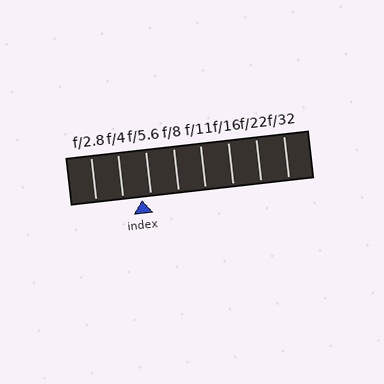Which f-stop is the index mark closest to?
The index mark is closest to f/5.6.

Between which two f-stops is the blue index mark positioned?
The index mark is between f/4 and f/5.6.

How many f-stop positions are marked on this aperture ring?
There are 8 f-stop positions marked.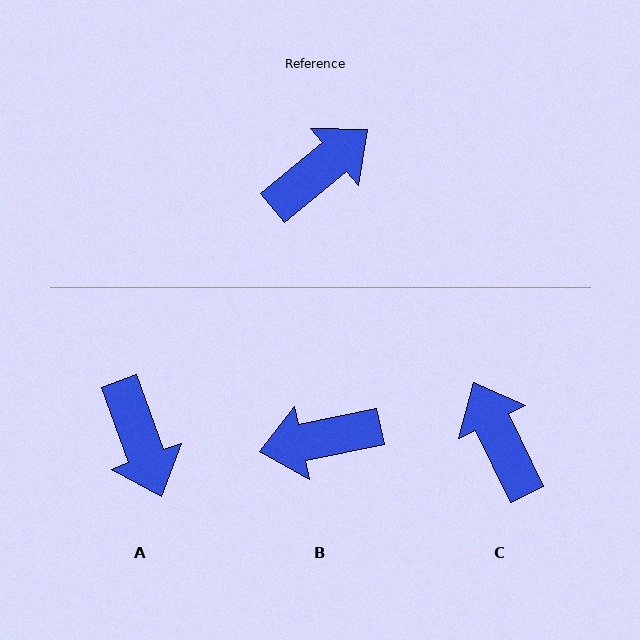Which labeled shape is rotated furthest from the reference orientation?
B, about 152 degrees away.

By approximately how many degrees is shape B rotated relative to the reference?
Approximately 152 degrees counter-clockwise.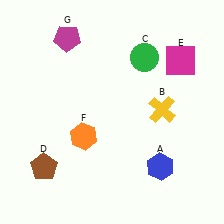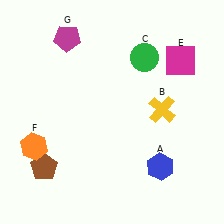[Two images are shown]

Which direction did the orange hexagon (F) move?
The orange hexagon (F) moved left.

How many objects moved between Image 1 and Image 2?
1 object moved between the two images.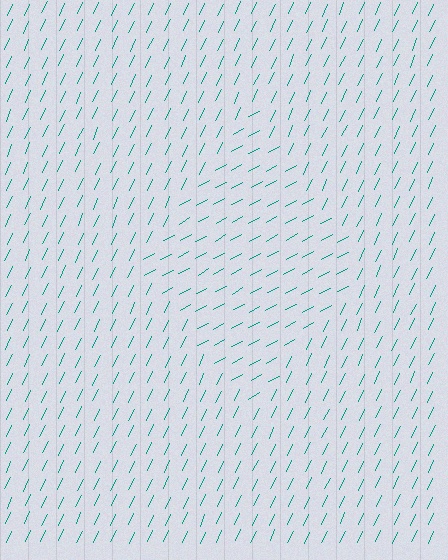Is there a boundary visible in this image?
Yes, there is a texture boundary formed by a change in line orientation.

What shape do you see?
I see a diamond.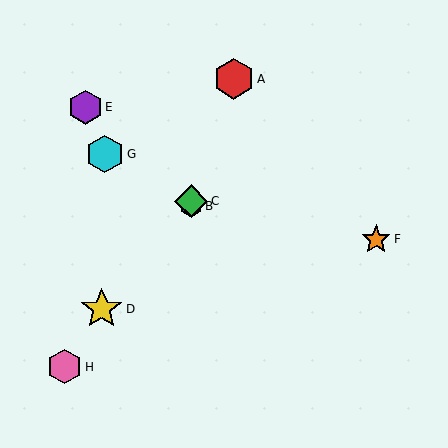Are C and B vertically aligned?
Yes, both are at x≈191.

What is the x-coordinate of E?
Object E is at x≈85.